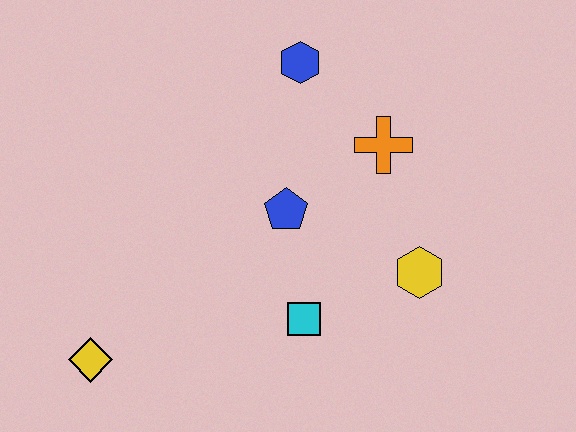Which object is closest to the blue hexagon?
The orange cross is closest to the blue hexagon.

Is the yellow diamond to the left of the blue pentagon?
Yes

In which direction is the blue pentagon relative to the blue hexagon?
The blue pentagon is below the blue hexagon.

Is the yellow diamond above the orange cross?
No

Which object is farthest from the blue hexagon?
The yellow diamond is farthest from the blue hexagon.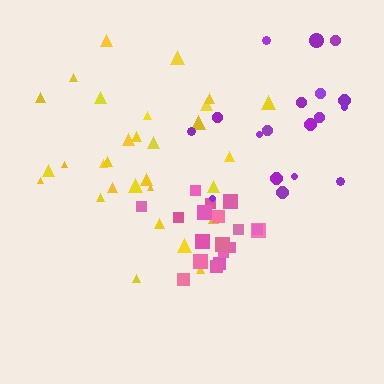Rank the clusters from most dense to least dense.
pink, yellow, purple.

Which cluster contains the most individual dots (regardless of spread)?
Yellow (30).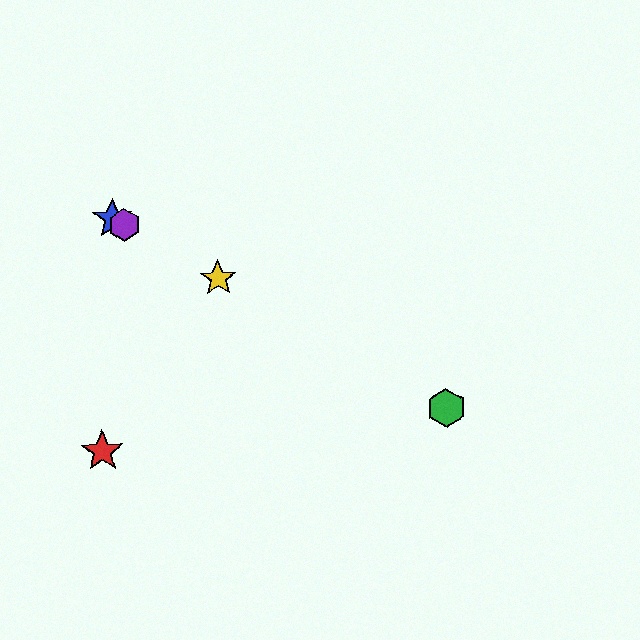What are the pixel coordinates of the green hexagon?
The green hexagon is at (446, 408).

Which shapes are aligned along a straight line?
The blue star, the green hexagon, the yellow star, the purple hexagon are aligned along a straight line.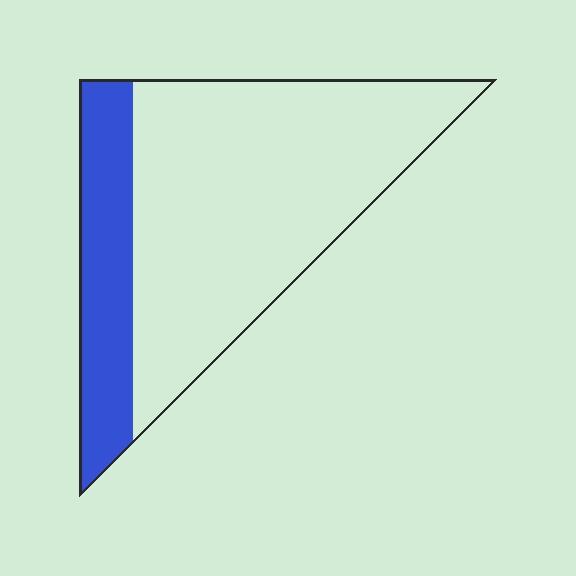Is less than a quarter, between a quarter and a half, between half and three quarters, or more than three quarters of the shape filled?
Less than a quarter.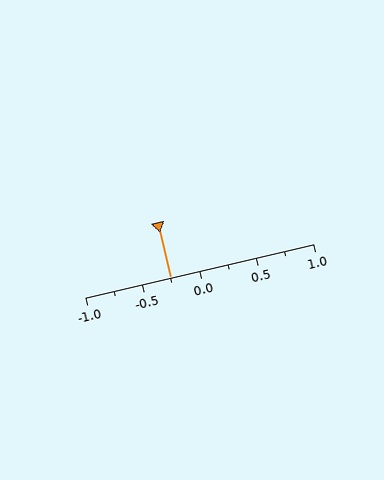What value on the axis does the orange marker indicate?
The marker indicates approximately -0.25.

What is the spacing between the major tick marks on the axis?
The major ticks are spaced 0.5 apart.